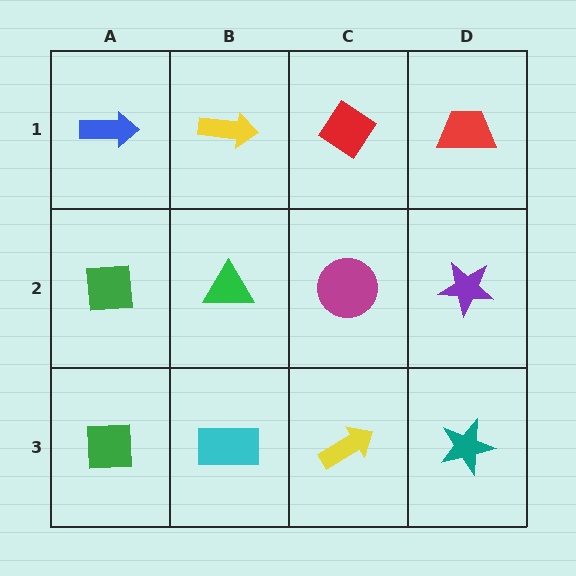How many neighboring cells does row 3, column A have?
2.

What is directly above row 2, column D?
A red trapezoid.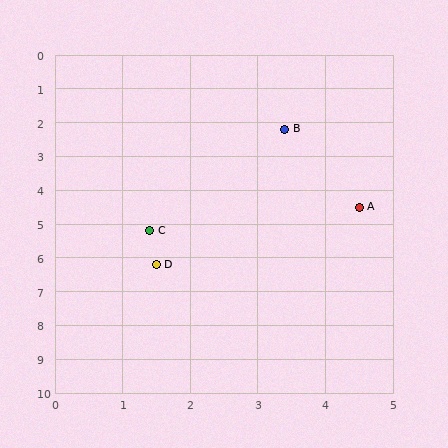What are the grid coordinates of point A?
Point A is at approximately (4.5, 4.5).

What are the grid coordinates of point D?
Point D is at approximately (1.5, 6.2).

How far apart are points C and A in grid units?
Points C and A are about 3.2 grid units apart.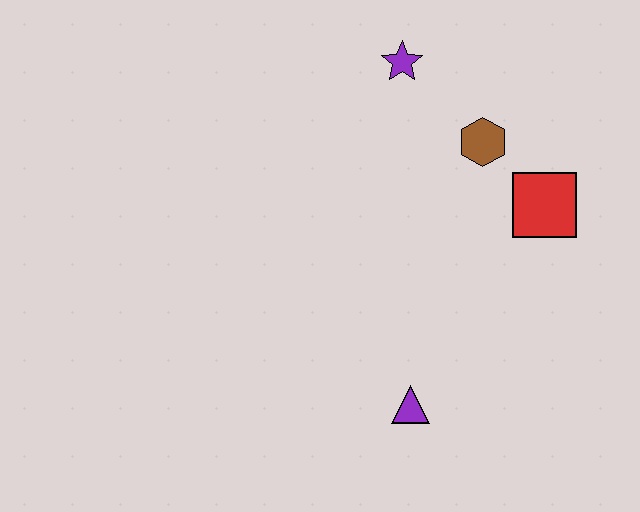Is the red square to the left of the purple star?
No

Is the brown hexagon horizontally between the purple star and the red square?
Yes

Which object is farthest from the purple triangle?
The purple star is farthest from the purple triangle.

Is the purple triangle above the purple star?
No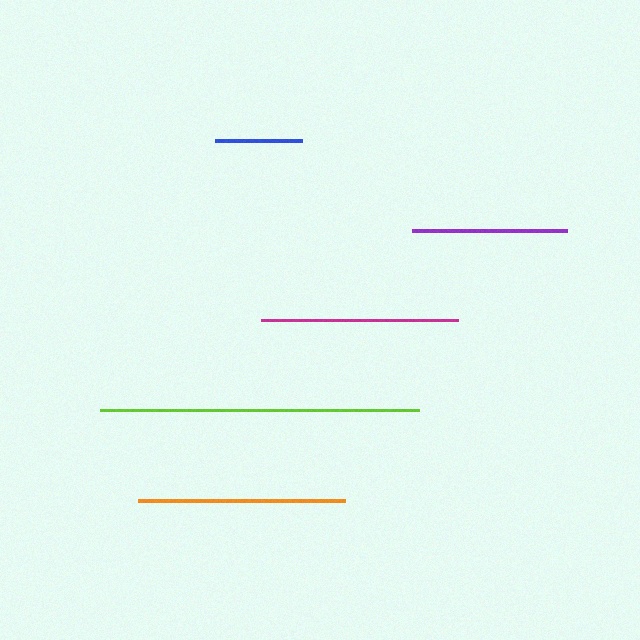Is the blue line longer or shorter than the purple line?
The purple line is longer than the blue line.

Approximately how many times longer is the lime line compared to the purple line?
The lime line is approximately 2.1 times the length of the purple line.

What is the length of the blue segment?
The blue segment is approximately 87 pixels long.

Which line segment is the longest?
The lime line is the longest at approximately 319 pixels.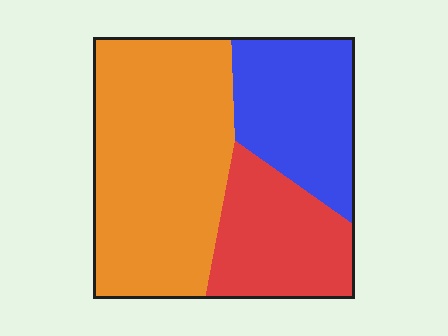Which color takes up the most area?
Orange, at roughly 50%.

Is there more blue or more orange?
Orange.